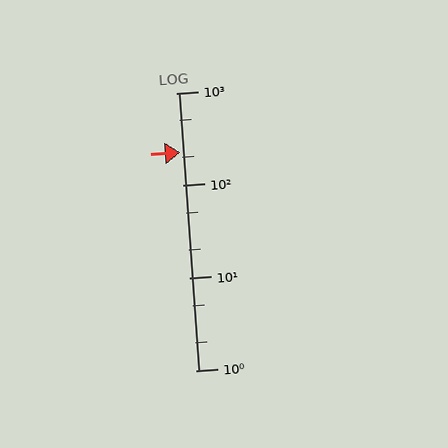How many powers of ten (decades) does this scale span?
The scale spans 3 decades, from 1 to 1000.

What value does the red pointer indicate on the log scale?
The pointer indicates approximately 230.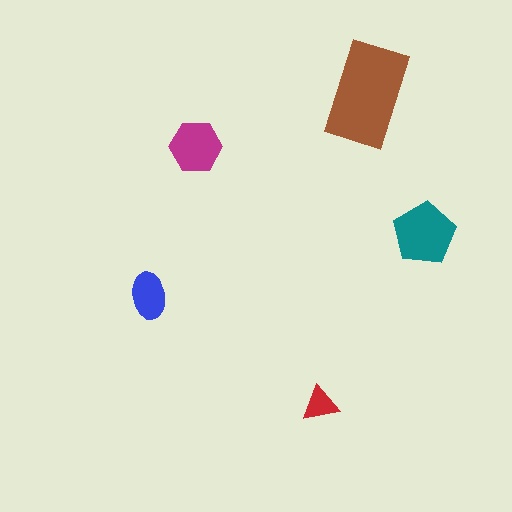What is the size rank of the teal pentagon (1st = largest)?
2nd.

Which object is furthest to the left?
The blue ellipse is leftmost.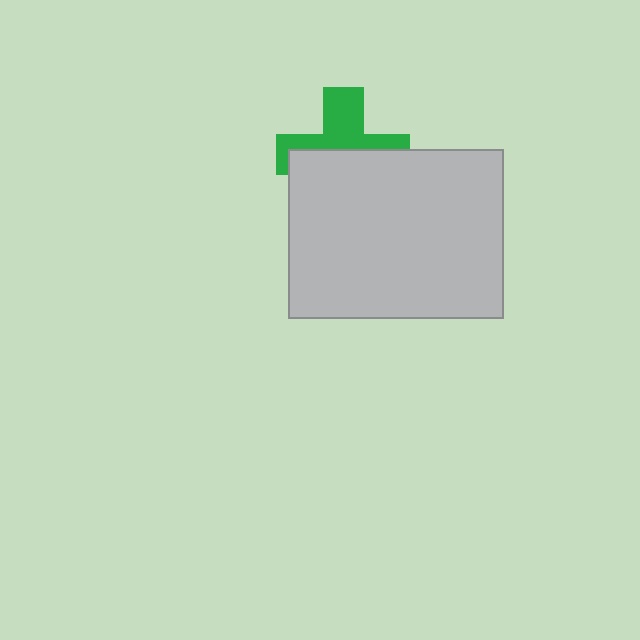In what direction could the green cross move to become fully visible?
The green cross could move up. That would shift it out from behind the light gray rectangle entirely.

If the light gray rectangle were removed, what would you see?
You would see the complete green cross.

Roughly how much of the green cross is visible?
About half of it is visible (roughly 46%).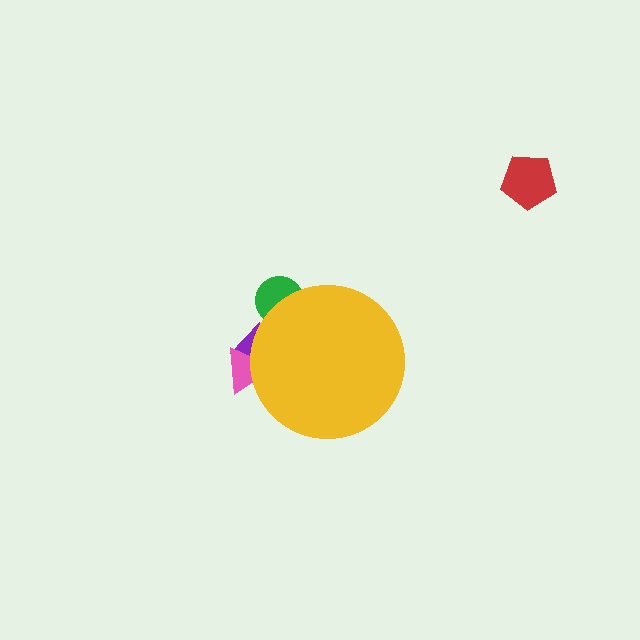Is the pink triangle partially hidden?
Yes, the pink triangle is partially hidden behind the yellow circle.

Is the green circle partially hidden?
Yes, the green circle is partially hidden behind the yellow circle.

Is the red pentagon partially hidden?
No, the red pentagon is fully visible.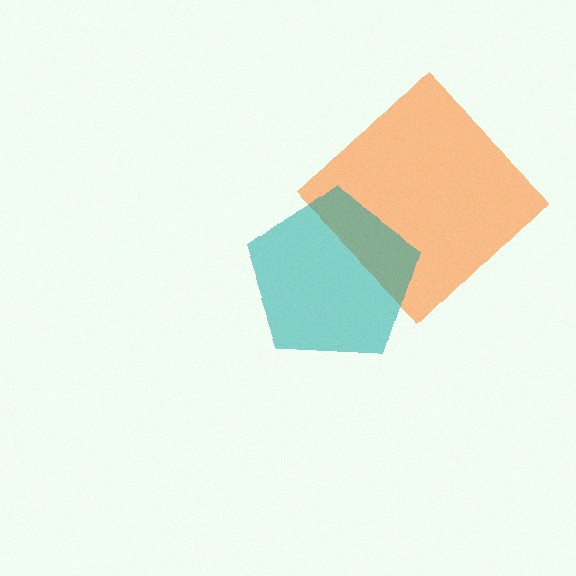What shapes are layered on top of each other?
The layered shapes are: an orange diamond, a teal pentagon.